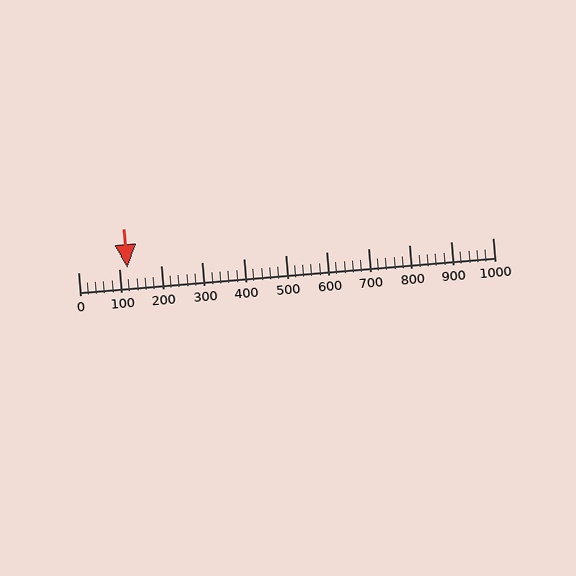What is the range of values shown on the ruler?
The ruler shows values from 0 to 1000.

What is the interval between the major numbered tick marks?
The major tick marks are spaced 100 units apart.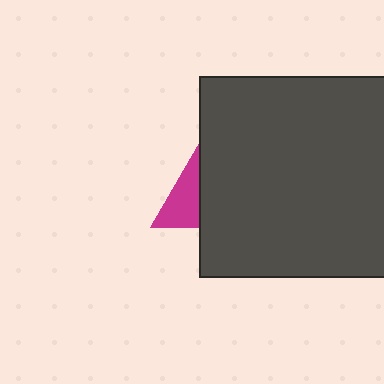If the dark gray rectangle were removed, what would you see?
You would see the complete magenta triangle.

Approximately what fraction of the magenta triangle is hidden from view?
Roughly 64% of the magenta triangle is hidden behind the dark gray rectangle.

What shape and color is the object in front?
The object in front is a dark gray rectangle.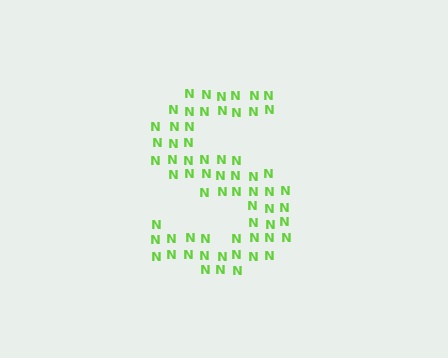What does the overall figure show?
The overall figure shows the letter S.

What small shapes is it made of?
It is made of small letter N's.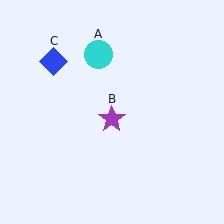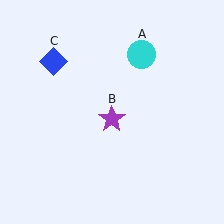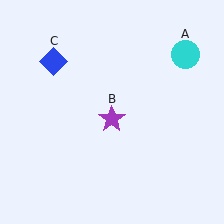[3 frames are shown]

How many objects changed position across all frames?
1 object changed position: cyan circle (object A).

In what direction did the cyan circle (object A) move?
The cyan circle (object A) moved right.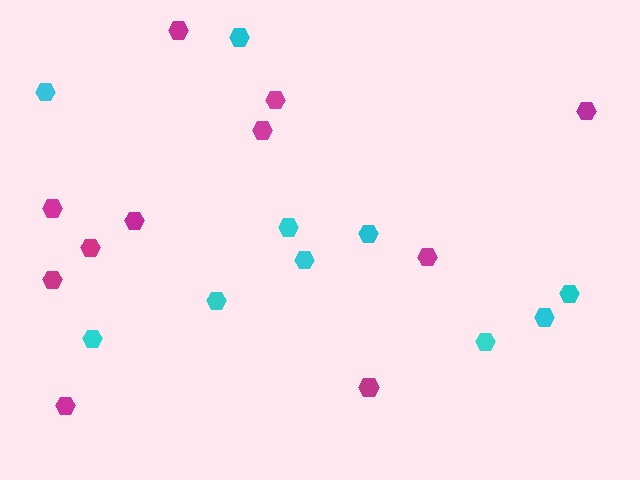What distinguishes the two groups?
There are 2 groups: one group of cyan hexagons (10) and one group of magenta hexagons (11).